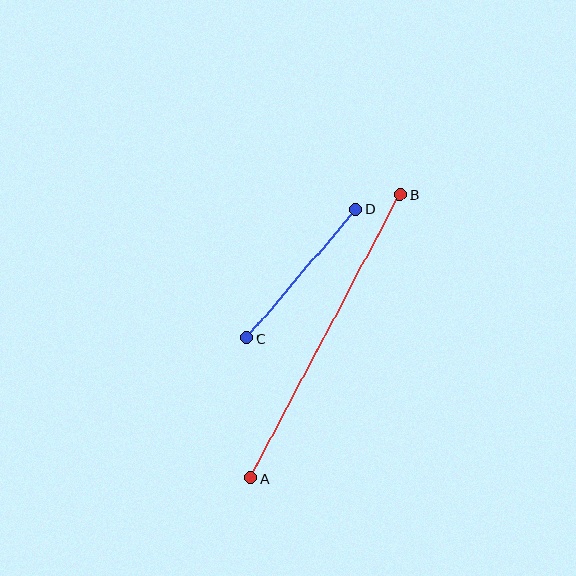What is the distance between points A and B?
The distance is approximately 321 pixels.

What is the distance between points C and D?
The distance is approximately 169 pixels.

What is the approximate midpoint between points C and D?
The midpoint is at approximately (301, 274) pixels.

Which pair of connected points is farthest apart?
Points A and B are farthest apart.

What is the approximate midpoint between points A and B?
The midpoint is at approximately (325, 336) pixels.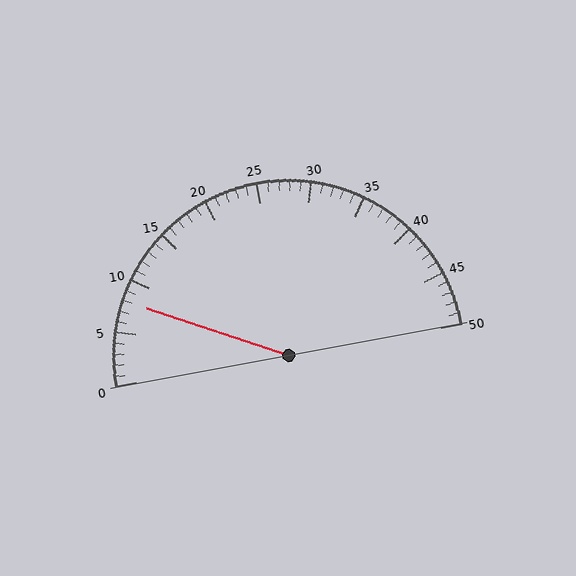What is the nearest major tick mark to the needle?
The nearest major tick mark is 10.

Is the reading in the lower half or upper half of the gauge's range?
The reading is in the lower half of the range (0 to 50).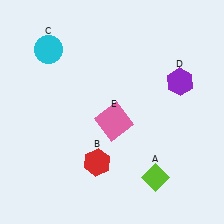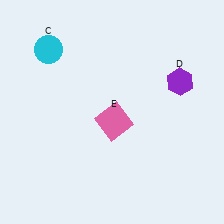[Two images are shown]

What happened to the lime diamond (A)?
The lime diamond (A) was removed in Image 2. It was in the bottom-right area of Image 1.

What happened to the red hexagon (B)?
The red hexagon (B) was removed in Image 2. It was in the bottom-left area of Image 1.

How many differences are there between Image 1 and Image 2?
There are 2 differences between the two images.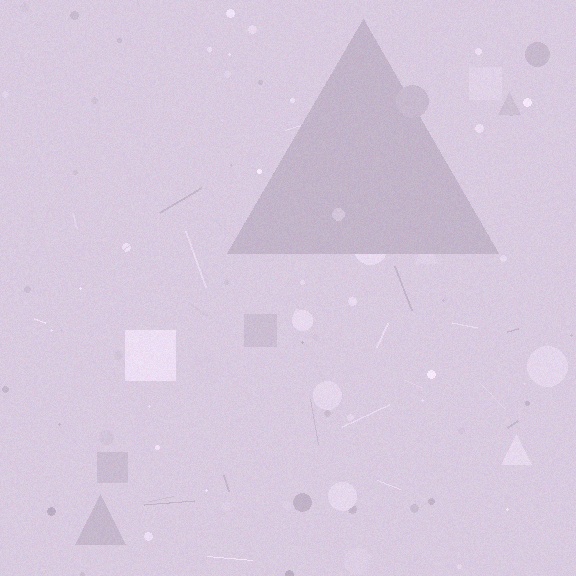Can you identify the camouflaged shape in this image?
The camouflaged shape is a triangle.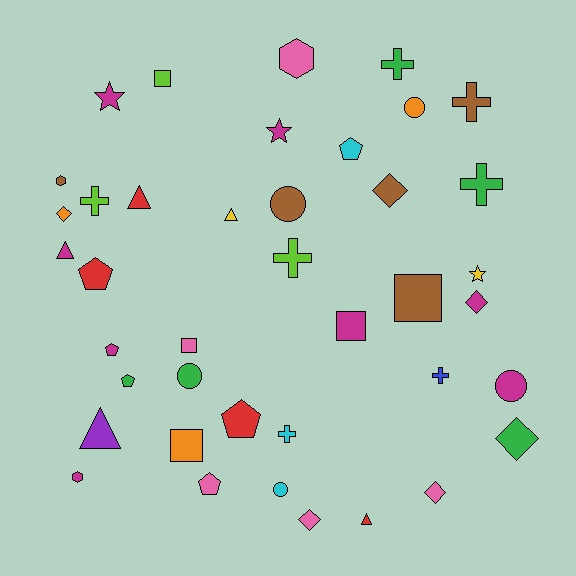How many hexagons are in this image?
There are 3 hexagons.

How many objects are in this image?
There are 40 objects.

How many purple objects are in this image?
There is 1 purple object.